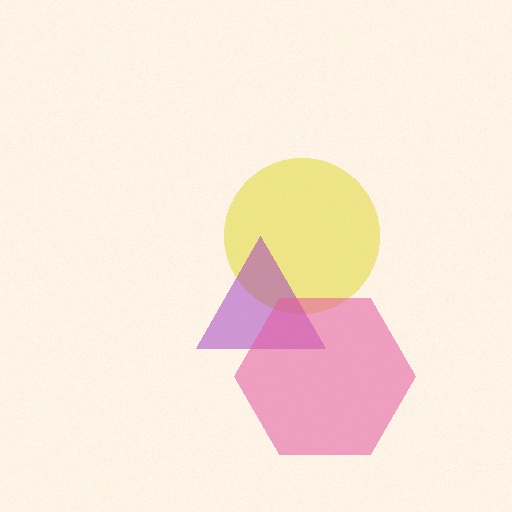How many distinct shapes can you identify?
There are 3 distinct shapes: a yellow circle, a purple triangle, a pink hexagon.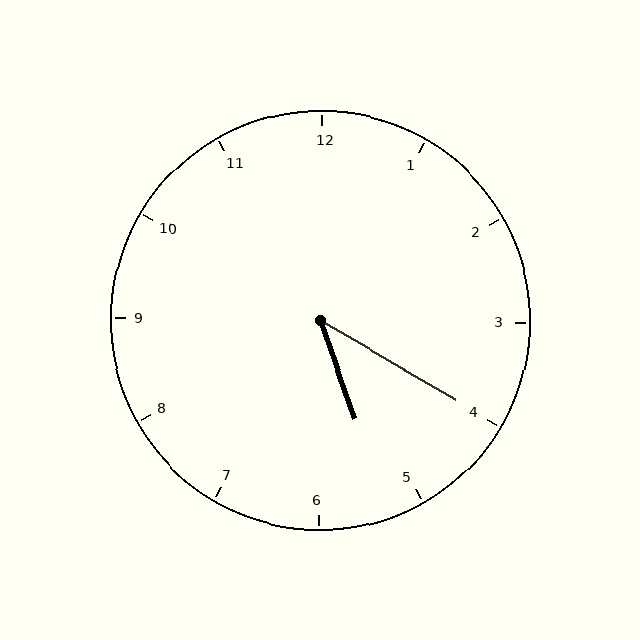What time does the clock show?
5:20.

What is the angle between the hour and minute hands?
Approximately 40 degrees.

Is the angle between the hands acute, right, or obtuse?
It is acute.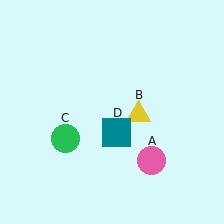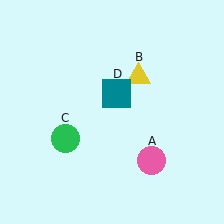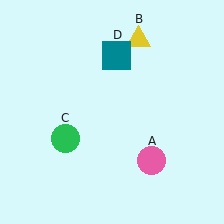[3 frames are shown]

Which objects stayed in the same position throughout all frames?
Pink circle (object A) and green circle (object C) remained stationary.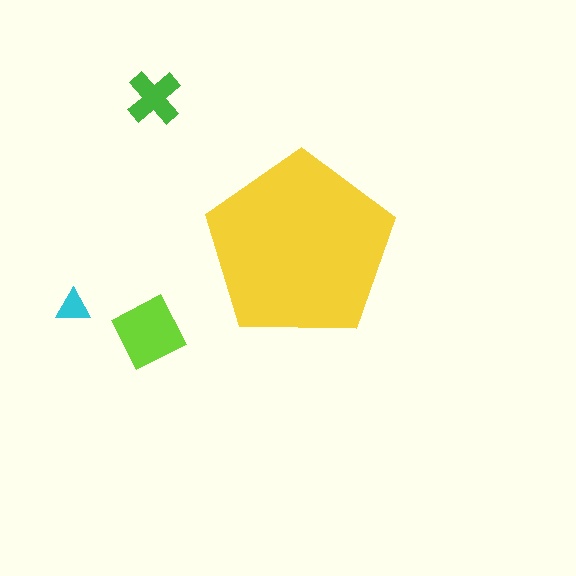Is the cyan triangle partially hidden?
No, the cyan triangle is fully visible.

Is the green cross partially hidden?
No, the green cross is fully visible.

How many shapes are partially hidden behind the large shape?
0 shapes are partially hidden.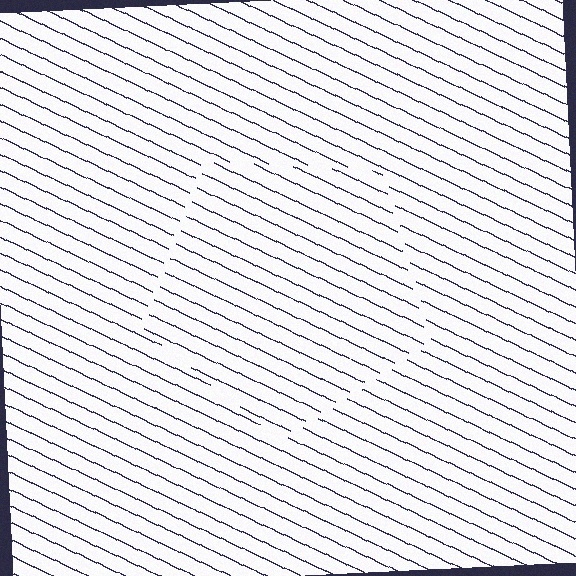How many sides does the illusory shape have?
5 sides — the line-ends trace a pentagon.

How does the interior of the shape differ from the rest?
The interior of the shape contains the same grating, shifted by half a period — the contour is defined by the phase discontinuity where line-ends from the inner and outer gratings abut.